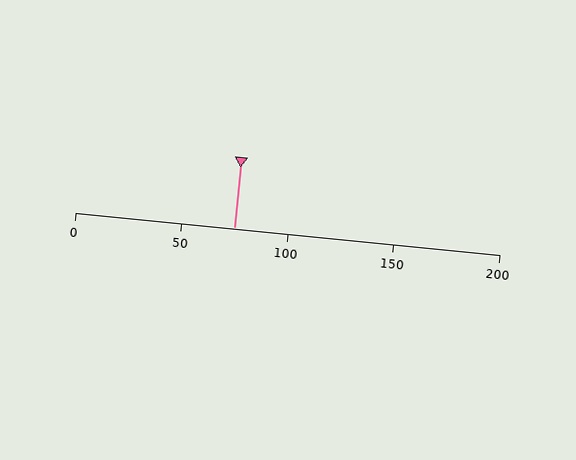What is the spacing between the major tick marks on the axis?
The major ticks are spaced 50 apart.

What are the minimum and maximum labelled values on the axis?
The axis runs from 0 to 200.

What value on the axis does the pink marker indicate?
The marker indicates approximately 75.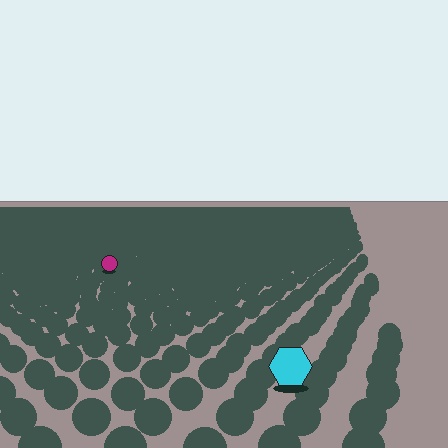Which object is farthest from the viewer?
The magenta circle is farthest from the viewer. It appears smaller and the ground texture around it is denser.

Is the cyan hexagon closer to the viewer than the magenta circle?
Yes. The cyan hexagon is closer — you can tell from the texture gradient: the ground texture is coarser near it.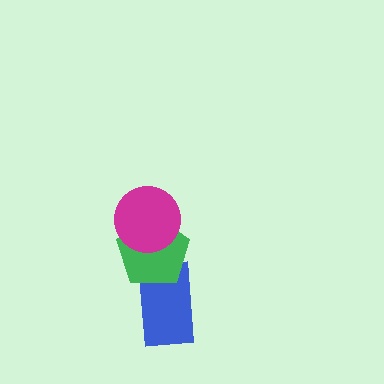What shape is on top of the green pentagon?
The magenta circle is on top of the green pentagon.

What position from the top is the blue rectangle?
The blue rectangle is 3rd from the top.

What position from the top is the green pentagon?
The green pentagon is 2nd from the top.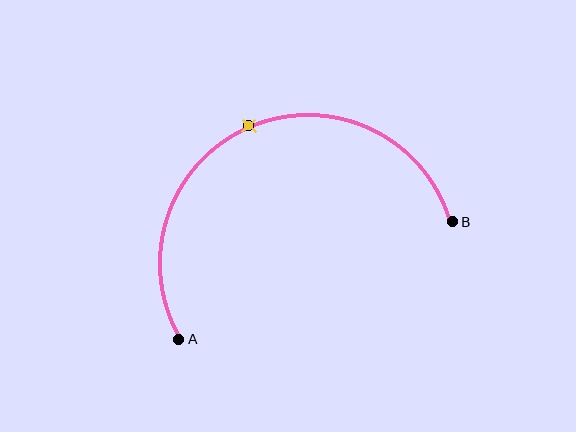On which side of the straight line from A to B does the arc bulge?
The arc bulges above the straight line connecting A and B.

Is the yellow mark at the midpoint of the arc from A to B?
Yes. The yellow mark lies on the arc at equal arc-length from both A and B — it is the arc midpoint.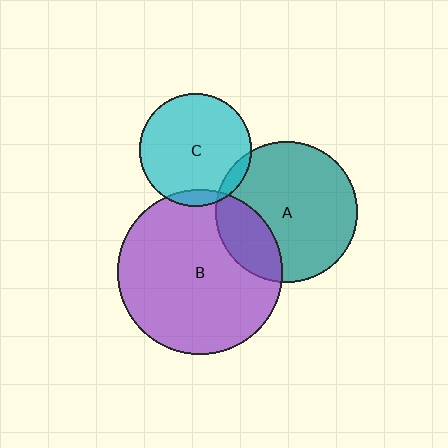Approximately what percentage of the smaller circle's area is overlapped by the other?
Approximately 25%.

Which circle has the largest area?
Circle B (purple).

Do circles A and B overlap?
Yes.